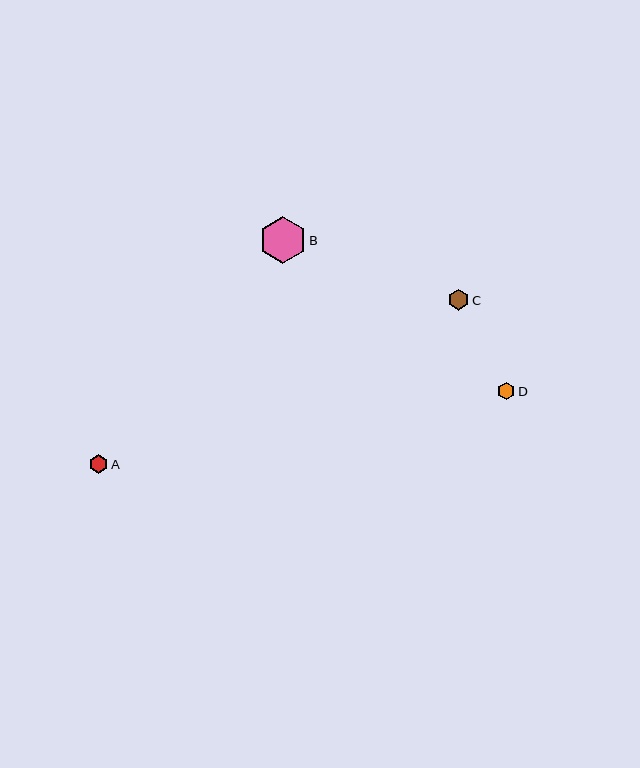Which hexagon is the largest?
Hexagon B is the largest with a size of approximately 47 pixels.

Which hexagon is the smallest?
Hexagon D is the smallest with a size of approximately 17 pixels.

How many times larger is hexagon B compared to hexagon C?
Hexagon B is approximately 2.3 times the size of hexagon C.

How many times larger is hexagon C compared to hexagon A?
Hexagon C is approximately 1.1 times the size of hexagon A.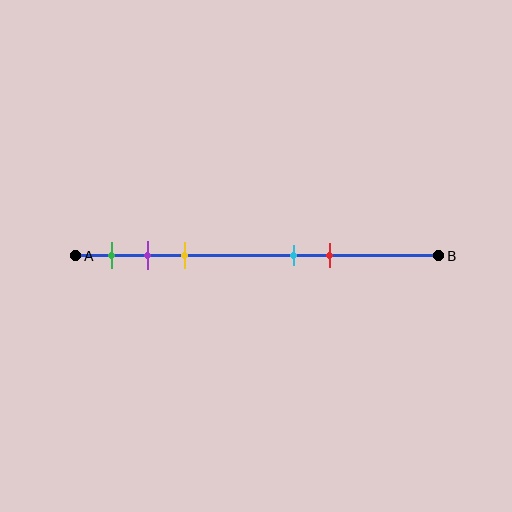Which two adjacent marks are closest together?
The purple and yellow marks are the closest adjacent pair.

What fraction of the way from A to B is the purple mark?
The purple mark is approximately 20% (0.2) of the way from A to B.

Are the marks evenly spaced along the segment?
No, the marks are not evenly spaced.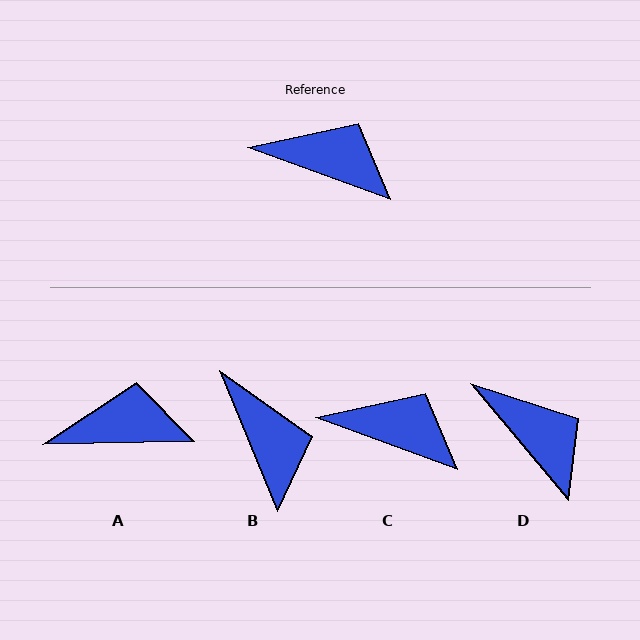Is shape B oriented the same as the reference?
No, it is off by about 48 degrees.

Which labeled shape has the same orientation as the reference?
C.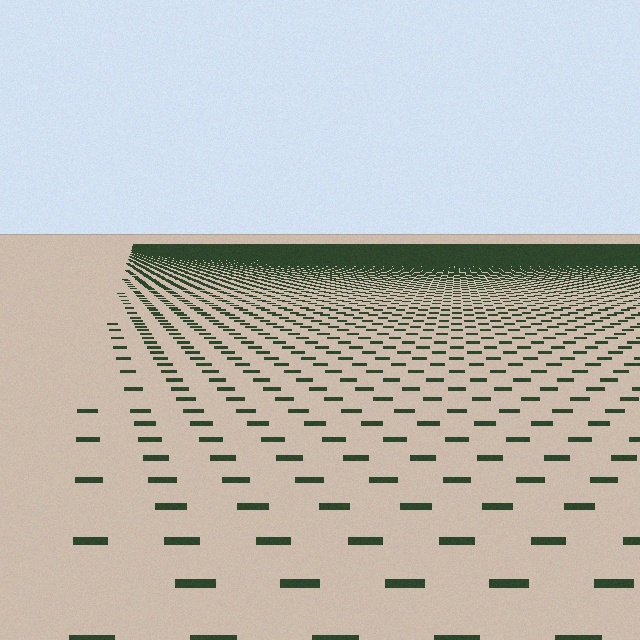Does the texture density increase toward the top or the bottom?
Density increases toward the top.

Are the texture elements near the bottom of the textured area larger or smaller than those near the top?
Larger. Near the bottom, elements are closer to the viewer and appear at a bigger on-screen size.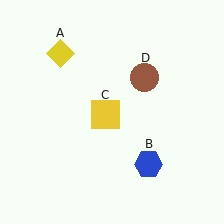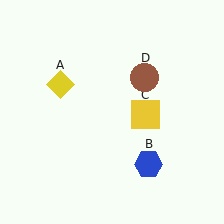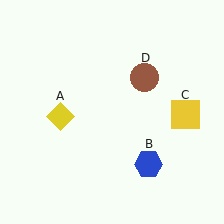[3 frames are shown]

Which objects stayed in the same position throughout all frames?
Blue hexagon (object B) and brown circle (object D) remained stationary.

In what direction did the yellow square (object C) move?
The yellow square (object C) moved right.